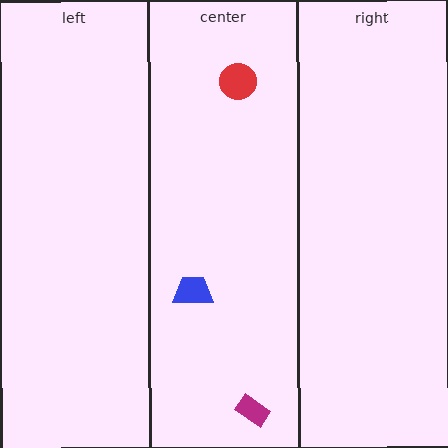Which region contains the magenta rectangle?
The center region.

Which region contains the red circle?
The center region.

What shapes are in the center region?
The red circle, the blue trapezoid, the magenta rectangle.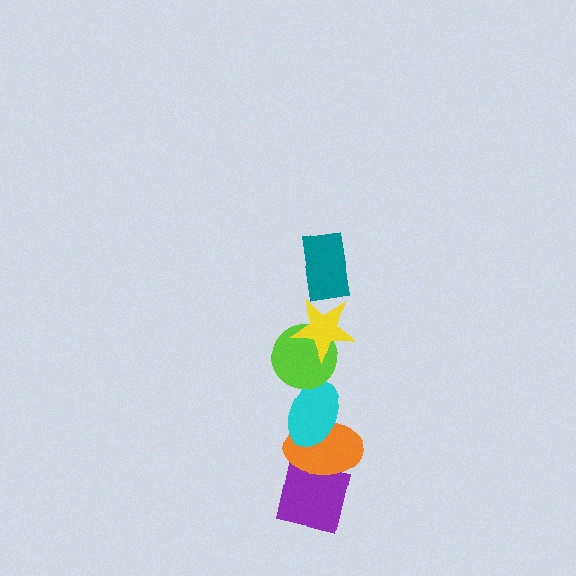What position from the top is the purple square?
The purple square is 6th from the top.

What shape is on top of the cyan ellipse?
The lime circle is on top of the cyan ellipse.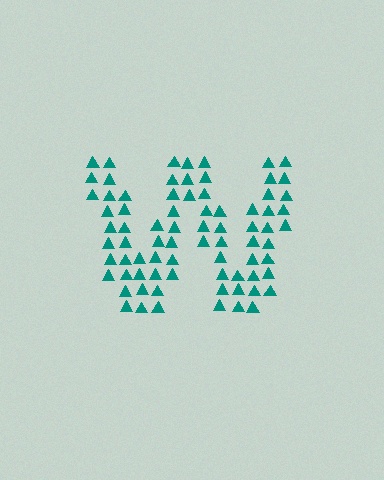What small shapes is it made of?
It is made of small triangles.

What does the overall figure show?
The overall figure shows the letter W.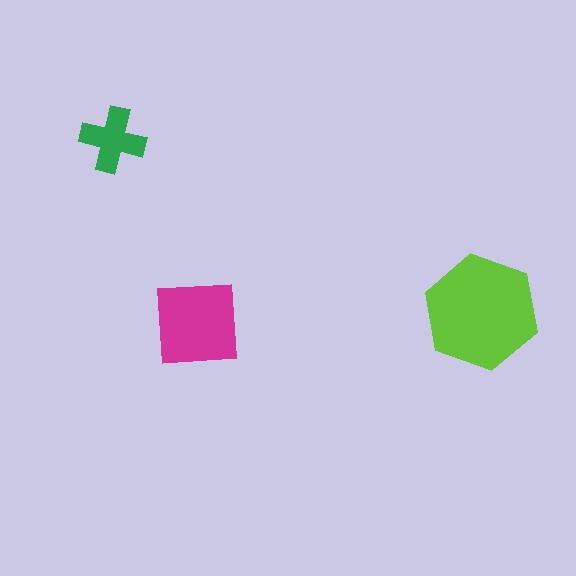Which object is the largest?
The lime hexagon.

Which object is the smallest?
The green cross.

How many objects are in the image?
There are 3 objects in the image.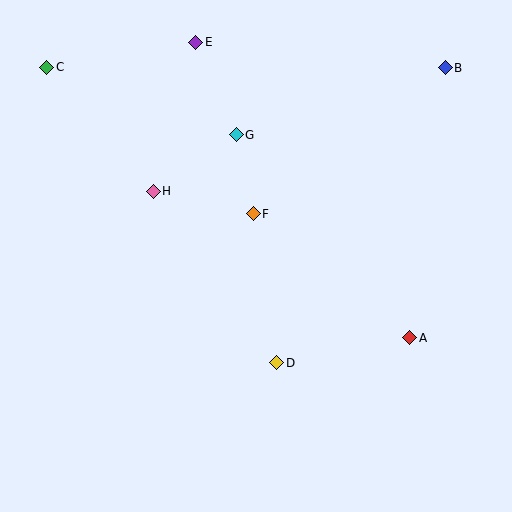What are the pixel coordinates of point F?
Point F is at (253, 214).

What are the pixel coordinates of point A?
Point A is at (410, 338).